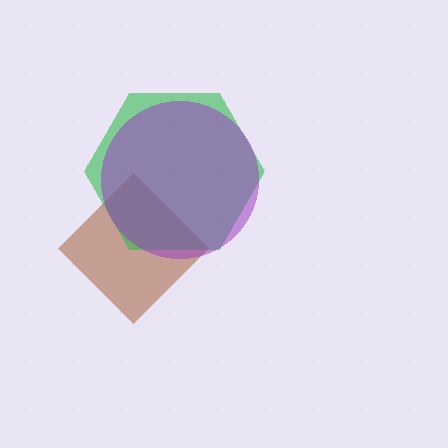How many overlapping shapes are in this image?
There are 3 overlapping shapes in the image.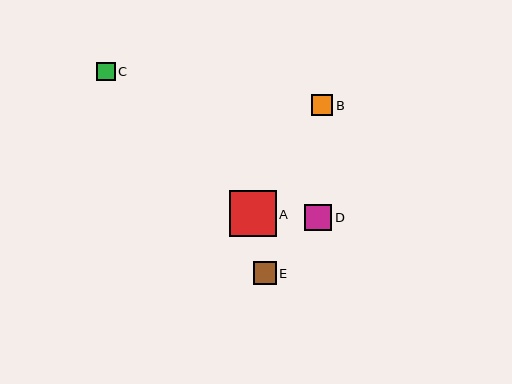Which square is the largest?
Square A is the largest with a size of approximately 47 pixels.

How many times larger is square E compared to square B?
Square E is approximately 1.1 times the size of square B.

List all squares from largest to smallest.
From largest to smallest: A, D, E, B, C.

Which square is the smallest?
Square C is the smallest with a size of approximately 18 pixels.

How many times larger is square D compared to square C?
Square D is approximately 1.5 times the size of square C.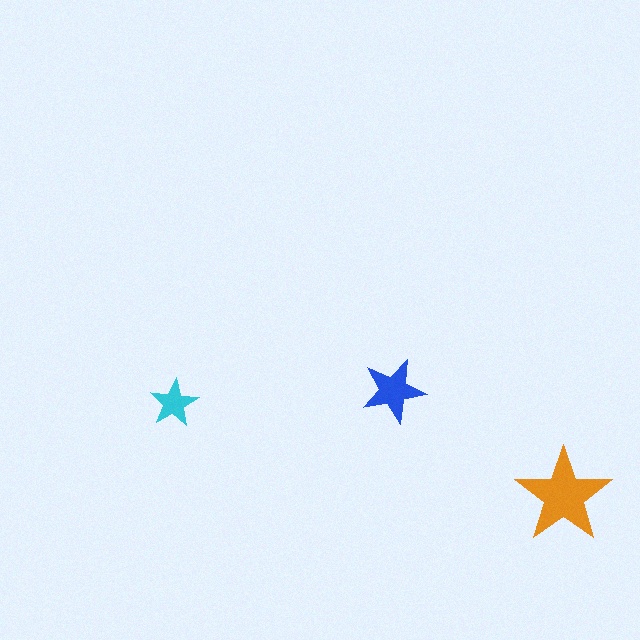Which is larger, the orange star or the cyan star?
The orange one.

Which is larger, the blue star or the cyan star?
The blue one.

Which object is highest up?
The blue star is topmost.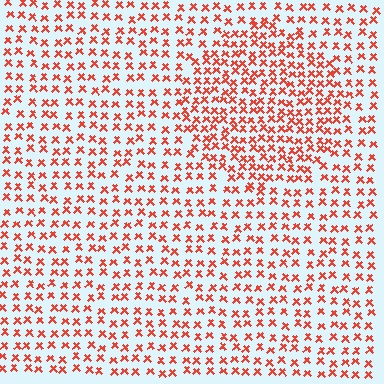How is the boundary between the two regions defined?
The boundary is defined by a change in element density (approximately 1.6x ratio). All elements are the same color, size, and shape.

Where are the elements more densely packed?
The elements are more densely packed inside the circle boundary.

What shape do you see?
I see a circle.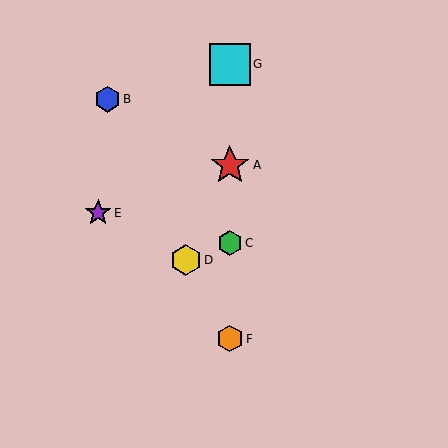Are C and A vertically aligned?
Yes, both are at x≈230.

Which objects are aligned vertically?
Objects A, C, F, G are aligned vertically.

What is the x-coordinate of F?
Object F is at x≈230.